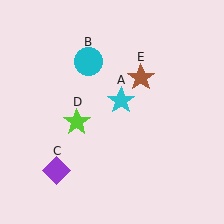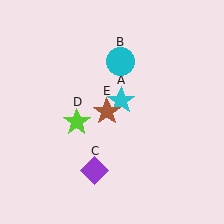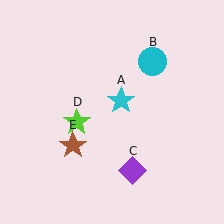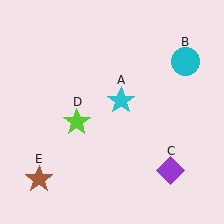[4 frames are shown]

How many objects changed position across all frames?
3 objects changed position: cyan circle (object B), purple diamond (object C), brown star (object E).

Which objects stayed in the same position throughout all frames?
Cyan star (object A) and lime star (object D) remained stationary.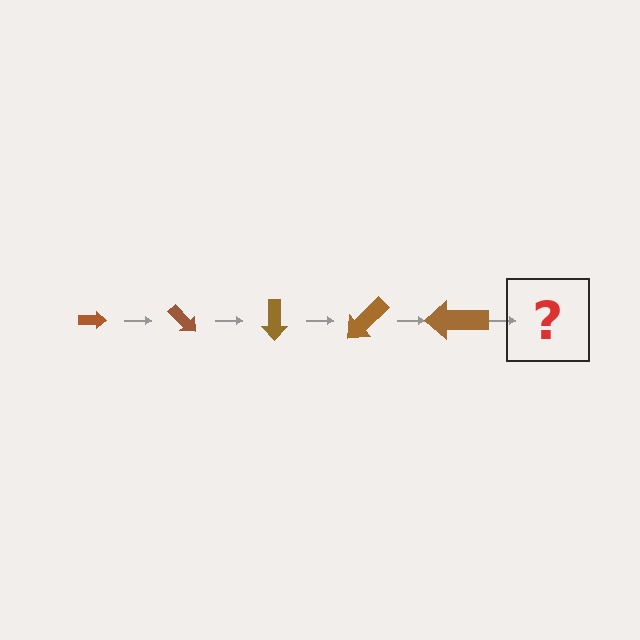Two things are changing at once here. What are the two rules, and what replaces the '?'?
The two rules are that the arrow grows larger each step and it rotates 45 degrees each step. The '?' should be an arrow, larger than the previous one and rotated 225 degrees from the start.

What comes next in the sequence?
The next element should be an arrow, larger than the previous one and rotated 225 degrees from the start.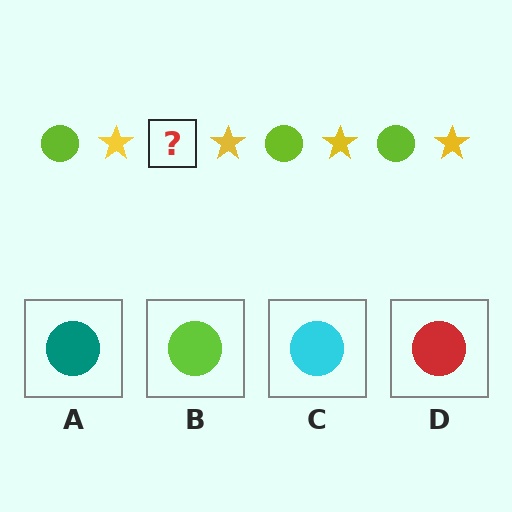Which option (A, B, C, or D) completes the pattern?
B.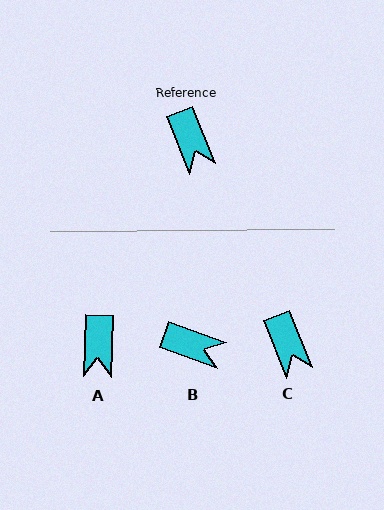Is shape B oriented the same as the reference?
No, it is off by about 48 degrees.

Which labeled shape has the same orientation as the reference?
C.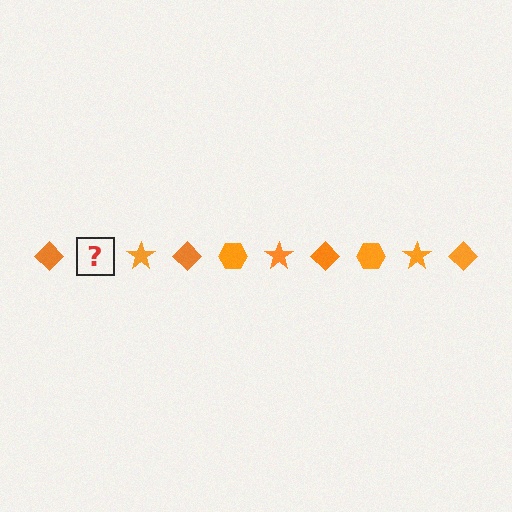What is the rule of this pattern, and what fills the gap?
The rule is that the pattern cycles through diamond, hexagon, star shapes in orange. The gap should be filled with an orange hexagon.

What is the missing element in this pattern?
The missing element is an orange hexagon.